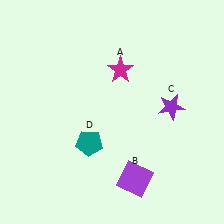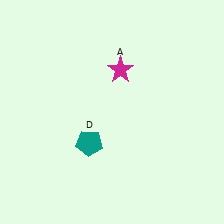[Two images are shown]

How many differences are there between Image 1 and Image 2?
There are 2 differences between the two images.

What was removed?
The purple square (B), the purple star (C) were removed in Image 2.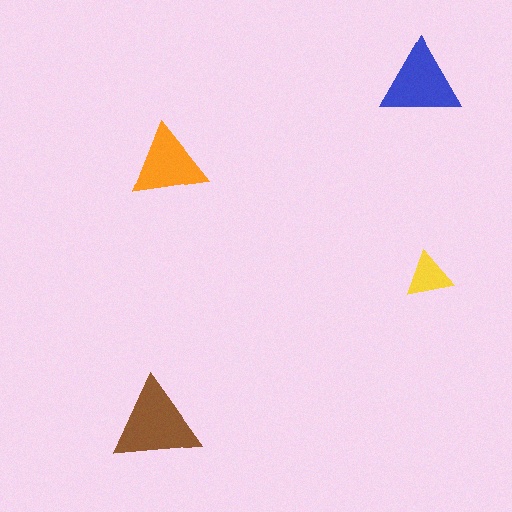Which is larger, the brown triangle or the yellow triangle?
The brown one.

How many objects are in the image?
There are 4 objects in the image.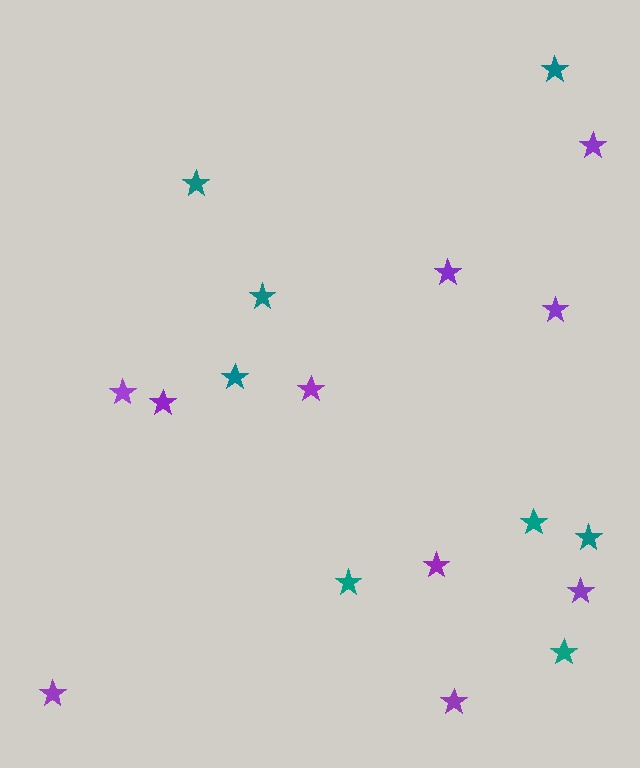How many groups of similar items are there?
There are 2 groups: one group of purple stars (10) and one group of teal stars (8).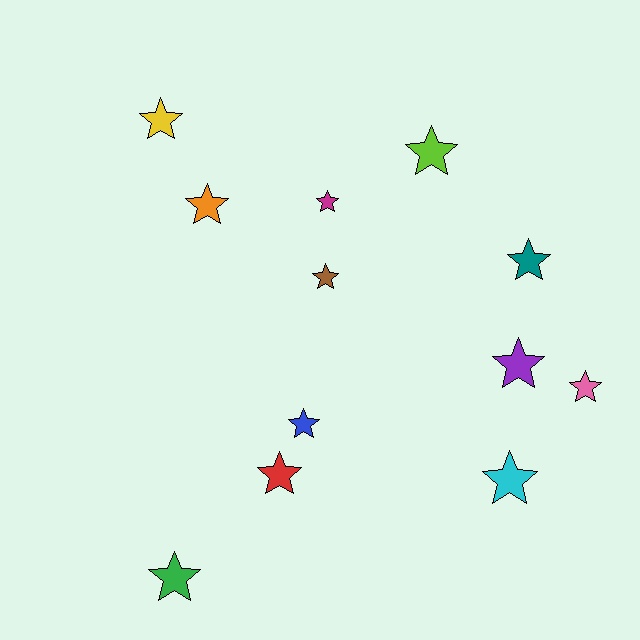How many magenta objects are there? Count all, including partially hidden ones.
There is 1 magenta object.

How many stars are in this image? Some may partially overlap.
There are 12 stars.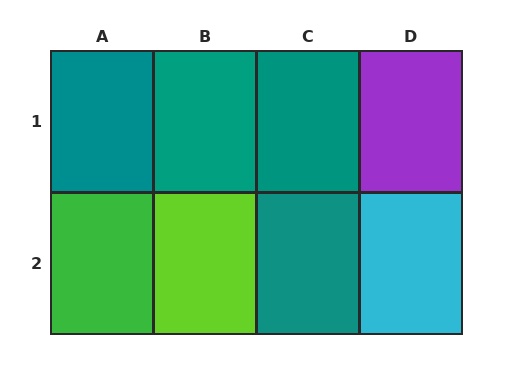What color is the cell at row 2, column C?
Teal.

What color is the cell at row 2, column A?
Green.